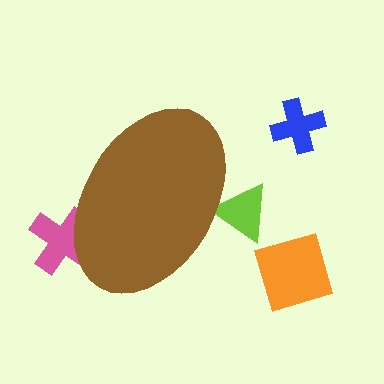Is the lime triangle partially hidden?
Yes, the lime triangle is partially hidden behind the brown ellipse.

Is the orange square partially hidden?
No, the orange square is fully visible.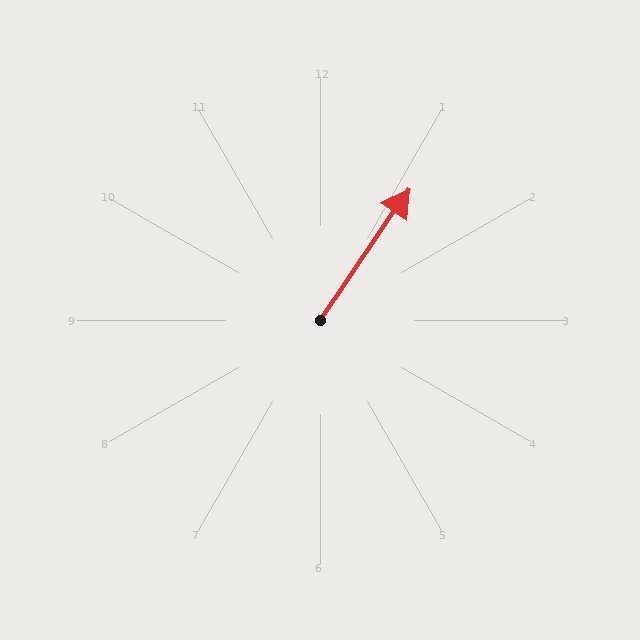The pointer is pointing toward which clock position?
Roughly 1 o'clock.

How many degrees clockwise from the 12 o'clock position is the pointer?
Approximately 34 degrees.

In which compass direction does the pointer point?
Northeast.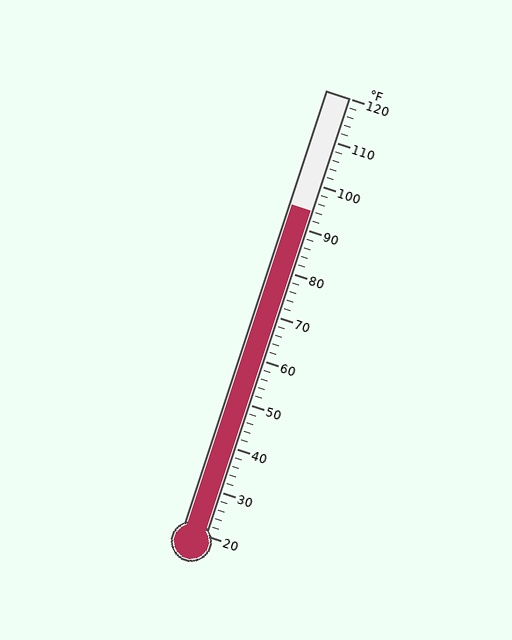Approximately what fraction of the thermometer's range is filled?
The thermometer is filled to approximately 75% of its range.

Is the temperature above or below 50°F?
The temperature is above 50°F.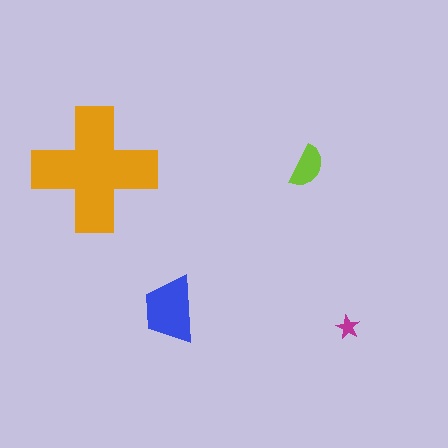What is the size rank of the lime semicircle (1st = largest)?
3rd.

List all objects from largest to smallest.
The orange cross, the blue trapezoid, the lime semicircle, the magenta star.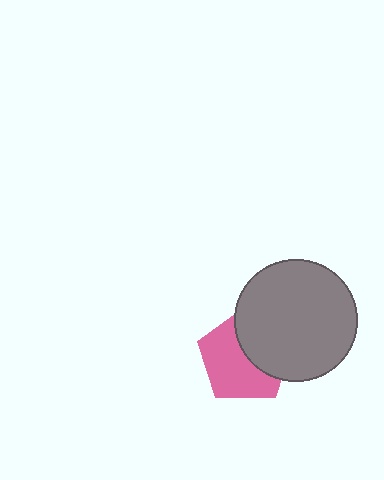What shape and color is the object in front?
The object in front is a gray circle.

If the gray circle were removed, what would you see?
You would see the complete pink pentagon.